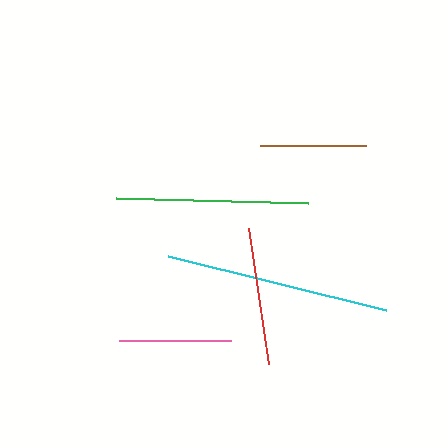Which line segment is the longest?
The cyan line is the longest at approximately 225 pixels.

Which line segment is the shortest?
The brown line is the shortest at approximately 106 pixels.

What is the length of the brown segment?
The brown segment is approximately 106 pixels long.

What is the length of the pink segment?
The pink segment is approximately 112 pixels long.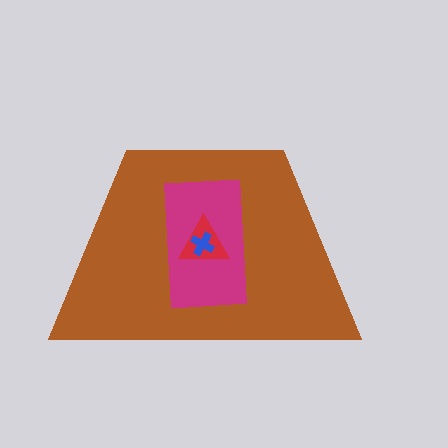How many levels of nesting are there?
4.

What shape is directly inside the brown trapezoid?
The magenta rectangle.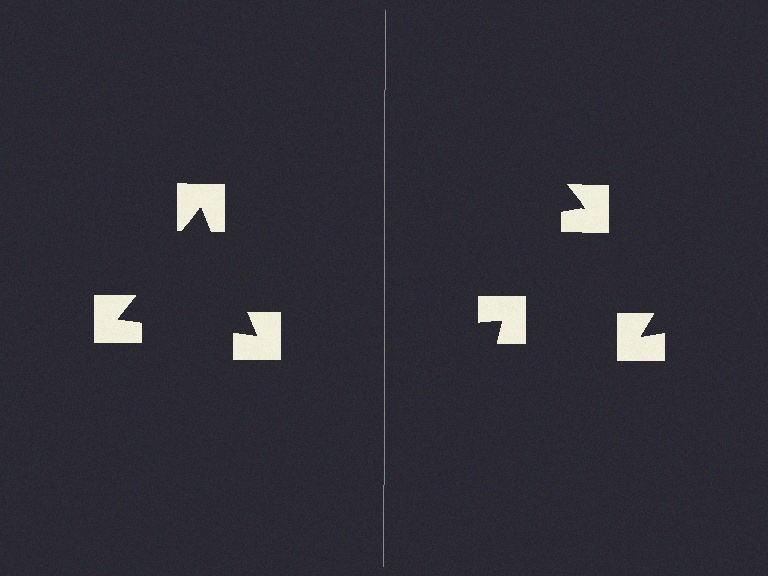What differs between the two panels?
The notched squares are positioned identically on both sides; only the wedge orientations differ. On the left they align to a triangle; on the right they are misaligned.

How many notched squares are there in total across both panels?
6 — 3 on each side.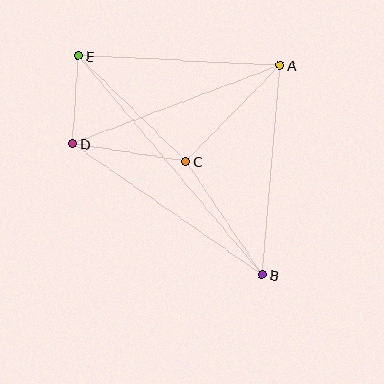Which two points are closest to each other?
Points D and E are closest to each other.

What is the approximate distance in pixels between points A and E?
The distance between A and E is approximately 202 pixels.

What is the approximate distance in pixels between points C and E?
The distance between C and E is approximately 151 pixels.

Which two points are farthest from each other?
Points B and E are farthest from each other.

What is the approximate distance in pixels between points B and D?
The distance between B and D is approximately 231 pixels.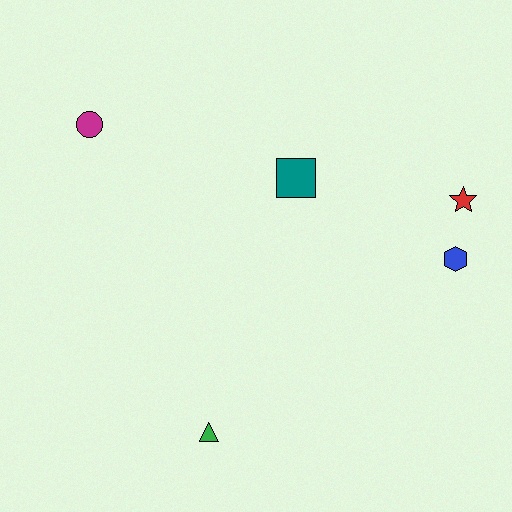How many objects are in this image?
There are 5 objects.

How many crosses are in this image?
There are no crosses.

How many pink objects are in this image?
There are no pink objects.